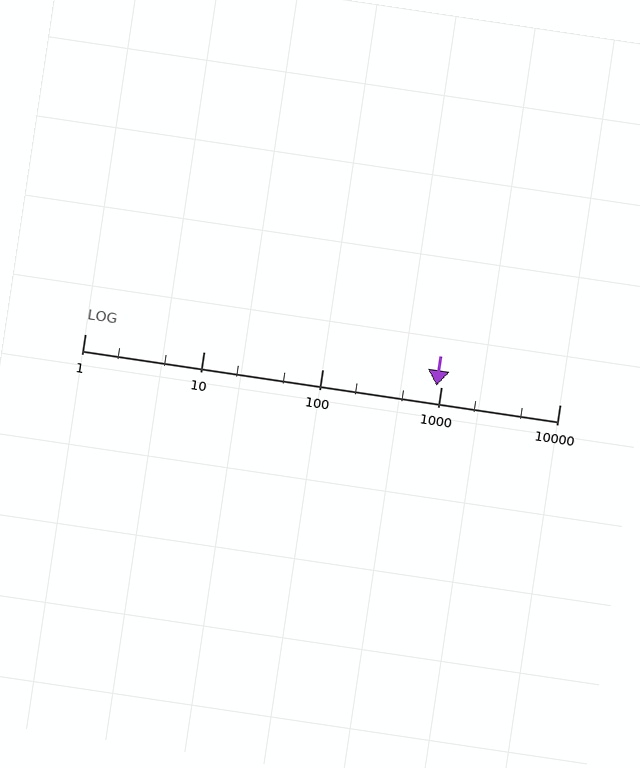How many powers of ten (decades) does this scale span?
The scale spans 4 decades, from 1 to 10000.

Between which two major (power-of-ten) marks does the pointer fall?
The pointer is between 100 and 1000.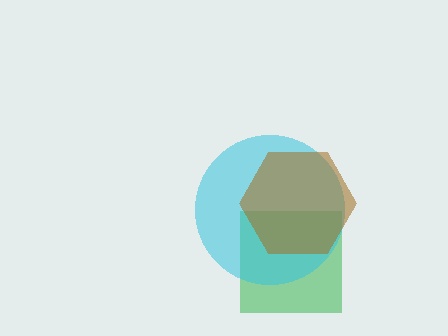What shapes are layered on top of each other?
The layered shapes are: a green square, a cyan circle, a brown hexagon.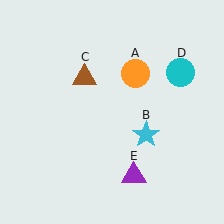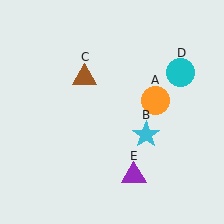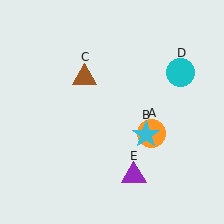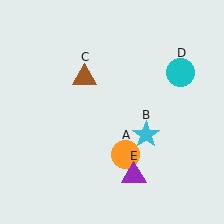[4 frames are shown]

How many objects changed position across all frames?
1 object changed position: orange circle (object A).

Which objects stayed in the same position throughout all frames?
Cyan star (object B) and brown triangle (object C) and cyan circle (object D) and purple triangle (object E) remained stationary.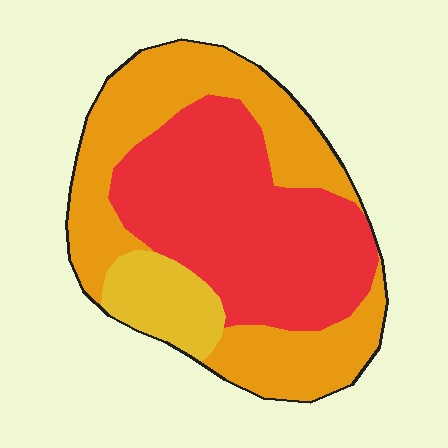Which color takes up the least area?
Yellow, at roughly 10%.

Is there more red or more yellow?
Red.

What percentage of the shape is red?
Red covers 46% of the shape.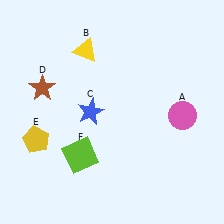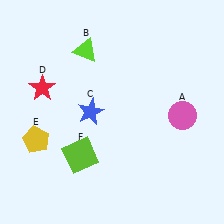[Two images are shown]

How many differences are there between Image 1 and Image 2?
There are 2 differences between the two images.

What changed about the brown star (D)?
In Image 1, D is brown. In Image 2, it changed to red.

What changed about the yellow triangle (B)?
In Image 1, B is yellow. In Image 2, it changed to lime.